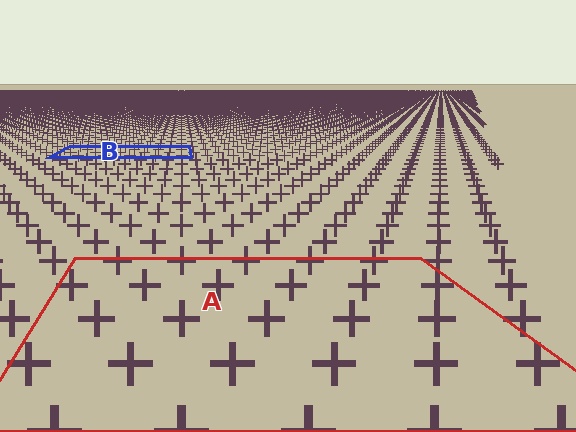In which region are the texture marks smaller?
The texture marks are smaller in region B, because it is farther away.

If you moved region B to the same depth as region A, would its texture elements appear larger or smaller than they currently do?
They would appear larger. At a closer depth, the same texture elements are projected at a bigger on-screen size.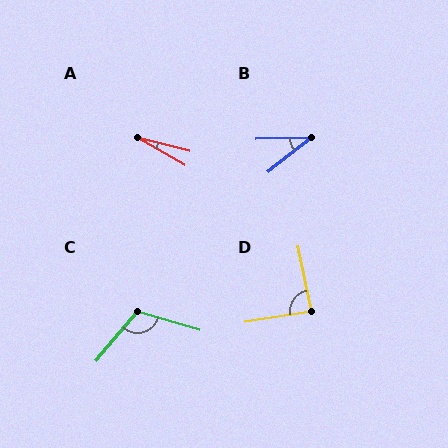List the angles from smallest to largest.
A (16°), B (37°), D (87°), C (114°).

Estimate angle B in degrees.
Approximately 37 degrees.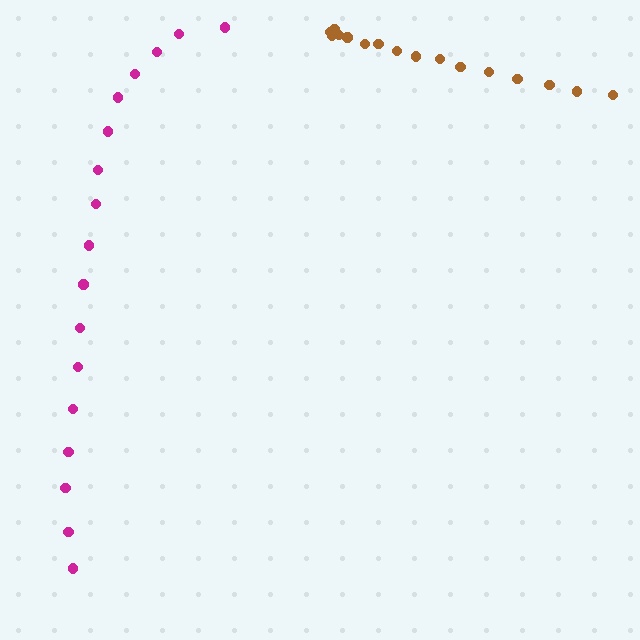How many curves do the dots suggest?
There are 2 distinct paths.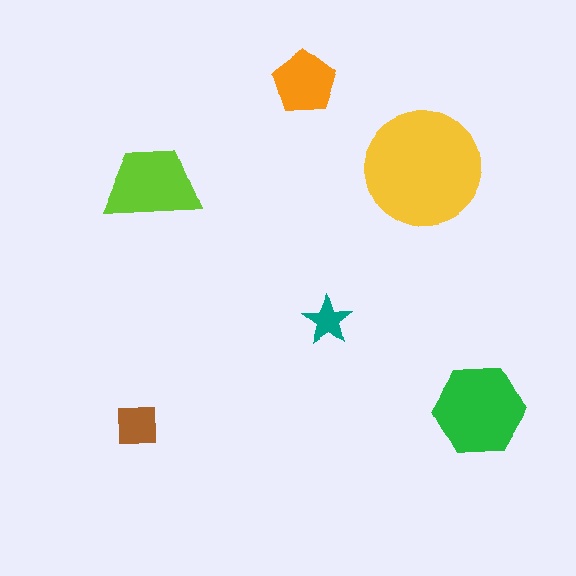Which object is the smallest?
The teal star.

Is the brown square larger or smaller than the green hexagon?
Smaller.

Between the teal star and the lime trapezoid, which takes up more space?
The lime trapezoid.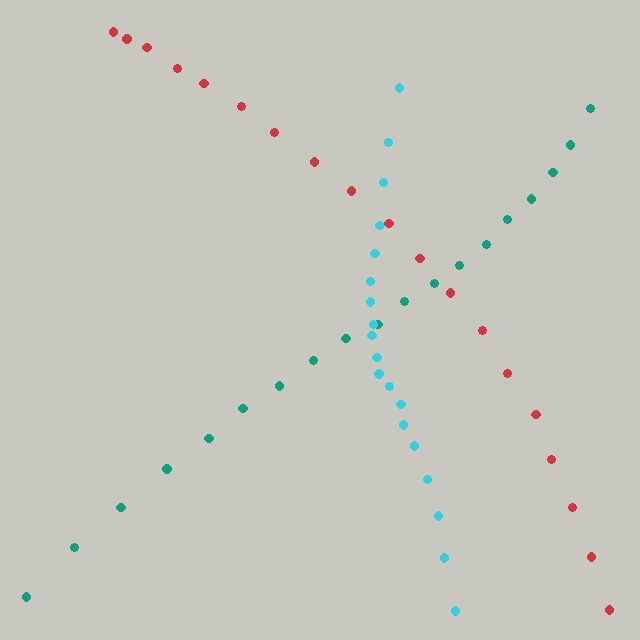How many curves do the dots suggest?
There are 3 distinct paths.